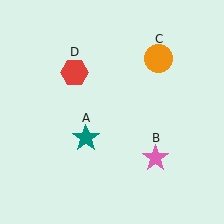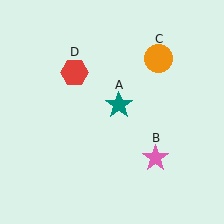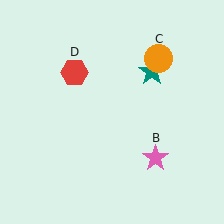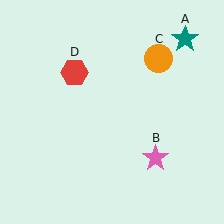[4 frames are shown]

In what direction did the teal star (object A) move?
The teal star (object A) moved up and to the right.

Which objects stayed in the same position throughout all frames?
Pink star (object B) and orange circle (object C) and red hexagon (object D) remained stationary.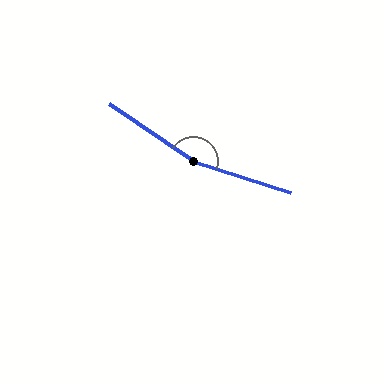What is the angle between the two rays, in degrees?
Approximately 164 degrees.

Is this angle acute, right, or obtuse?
It is obtuse.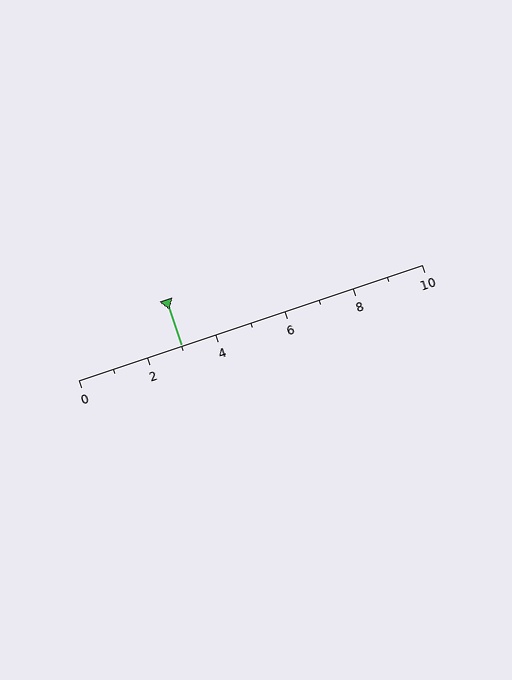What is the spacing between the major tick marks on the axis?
The major ticks are spaced 2 apart.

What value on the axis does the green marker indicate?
The marker indicates approximately 3.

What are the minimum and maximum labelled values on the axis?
The axis runs from 0 to 10.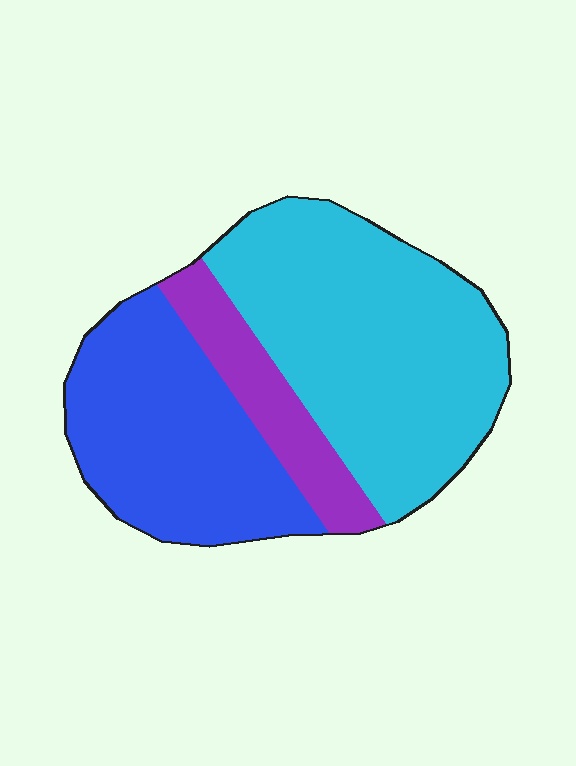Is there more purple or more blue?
Blue.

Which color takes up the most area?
Cyan, at roughly 50%.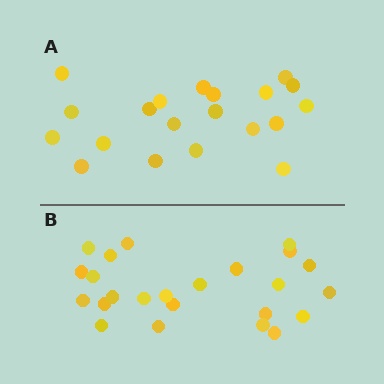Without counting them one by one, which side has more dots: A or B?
Region B (the bottom region) has more dots.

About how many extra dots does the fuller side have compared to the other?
Region B has about 4 more dots than region A.